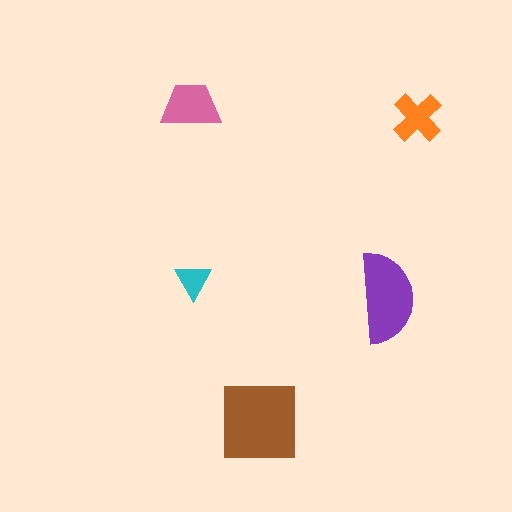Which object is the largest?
The brown square.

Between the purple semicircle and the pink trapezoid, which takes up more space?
The purple semicircle.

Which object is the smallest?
The cyan triangle.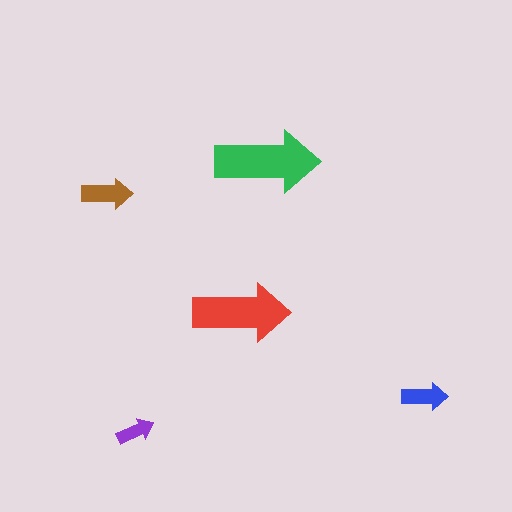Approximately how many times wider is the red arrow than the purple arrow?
About 2.5 times wider.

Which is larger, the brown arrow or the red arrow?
The red one.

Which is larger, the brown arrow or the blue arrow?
The brown one.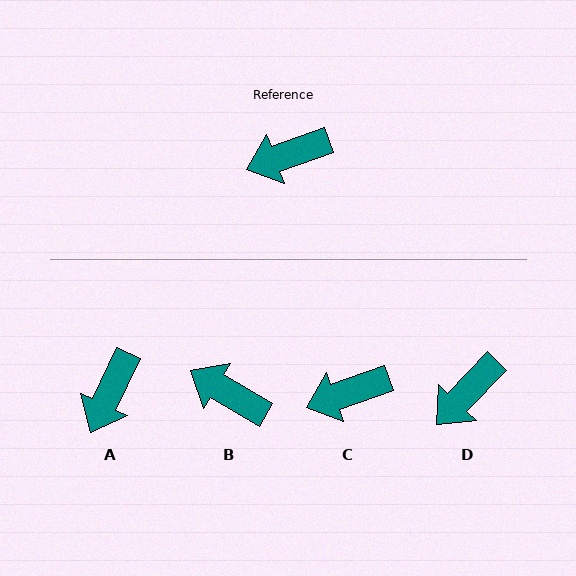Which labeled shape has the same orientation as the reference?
C.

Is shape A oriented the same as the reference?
No, it is off by about 45 degrees.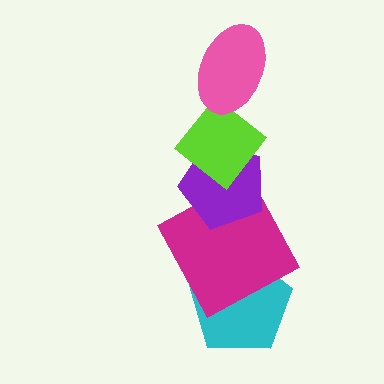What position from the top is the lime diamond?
The lime diamond is 2nd from the top.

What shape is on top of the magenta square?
The purple pentagon is on top of the magenta square.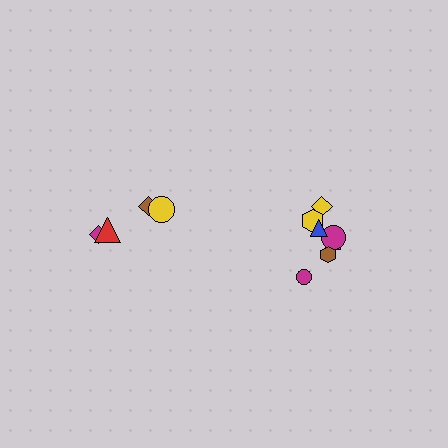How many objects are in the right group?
There are 7 objects.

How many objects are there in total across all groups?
There are 11 objects.